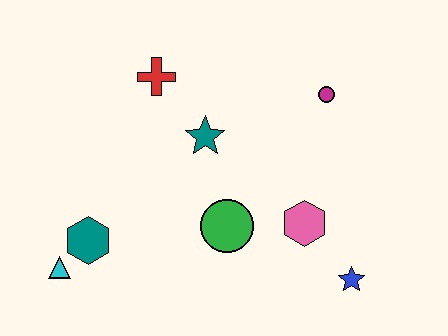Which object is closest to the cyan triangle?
The teal hexagon is closest to the cyan triangle.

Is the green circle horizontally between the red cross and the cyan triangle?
No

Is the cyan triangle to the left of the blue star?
Yes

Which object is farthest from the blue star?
The cyan triangle is farthest from the blue star.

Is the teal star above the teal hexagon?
Yes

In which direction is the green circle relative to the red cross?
The green circle is below the red cross.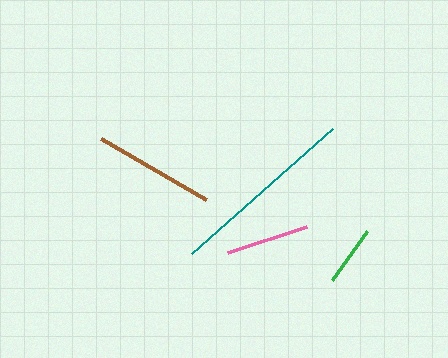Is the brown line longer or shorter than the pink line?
The brown line is longer than the pink line.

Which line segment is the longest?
The teal line is the longest at approximately 188 pixels.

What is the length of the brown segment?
The brown segment is approximately 121 pixels long.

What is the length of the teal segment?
The teal segment is approximately 188 pixels long.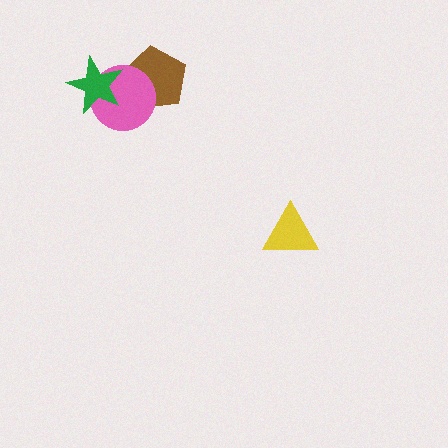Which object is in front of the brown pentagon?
The pink circle is in front of the brown pentagon.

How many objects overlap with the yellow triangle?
0 objects overlap with the yellow triangle.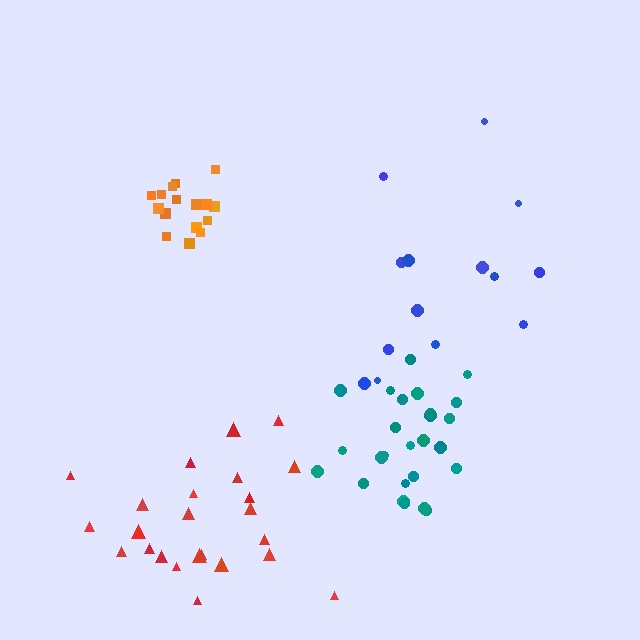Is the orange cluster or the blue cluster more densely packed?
Orange.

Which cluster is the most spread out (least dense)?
Blue.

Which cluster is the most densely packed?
Orange.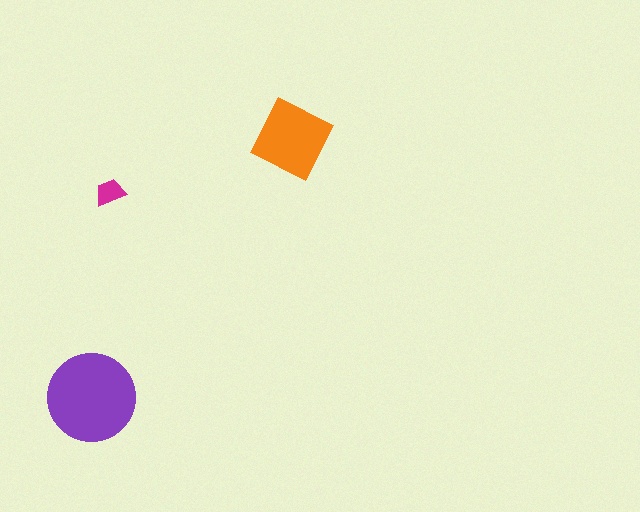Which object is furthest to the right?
The orange diamond is rightmost.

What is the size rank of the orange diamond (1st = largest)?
2nd.